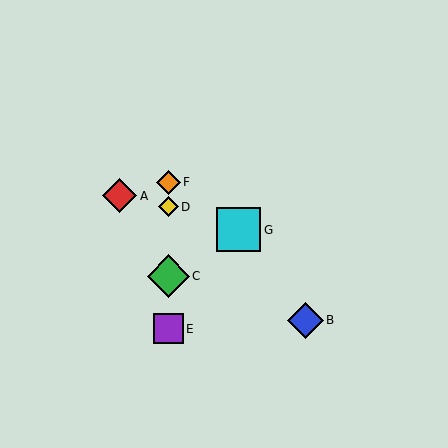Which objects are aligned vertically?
Objects C, D, E, F are aligned vertically.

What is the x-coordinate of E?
Object E is at x≈168.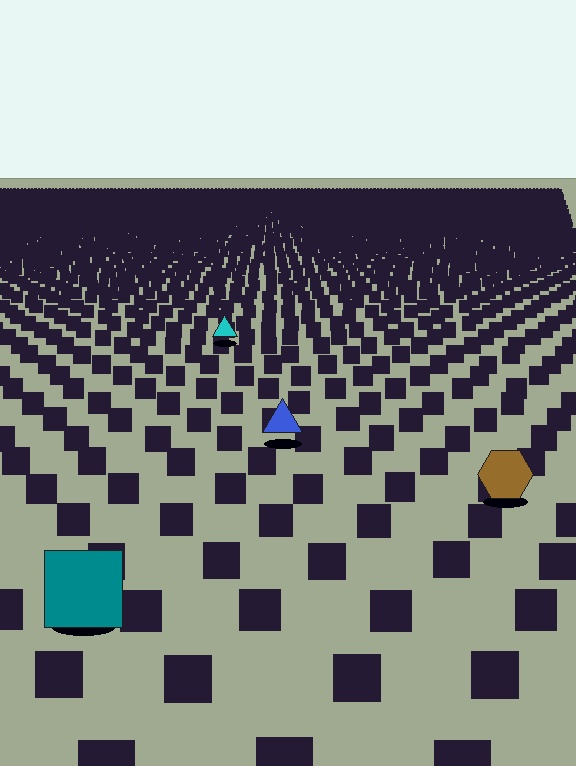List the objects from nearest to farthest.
From nearest to farthest: the teal square, the brown hexagon, the blue triangle, the cyan triangle.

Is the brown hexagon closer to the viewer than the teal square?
No. The teal square is closer — you can tell from the texture gradient: the ground texture is coarser near it.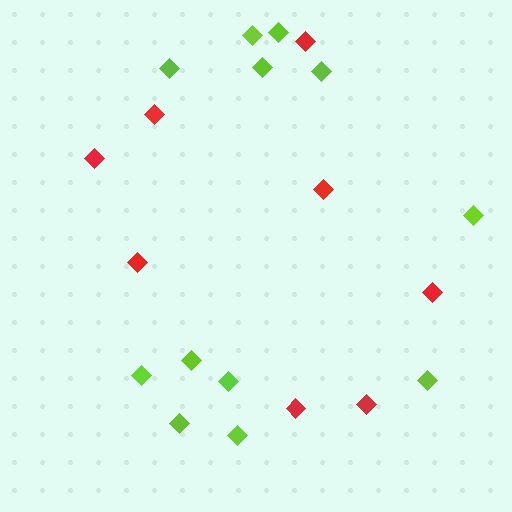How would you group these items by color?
There are 2 groups: one group of lime diamonds (12) and one group of red diamonds (8).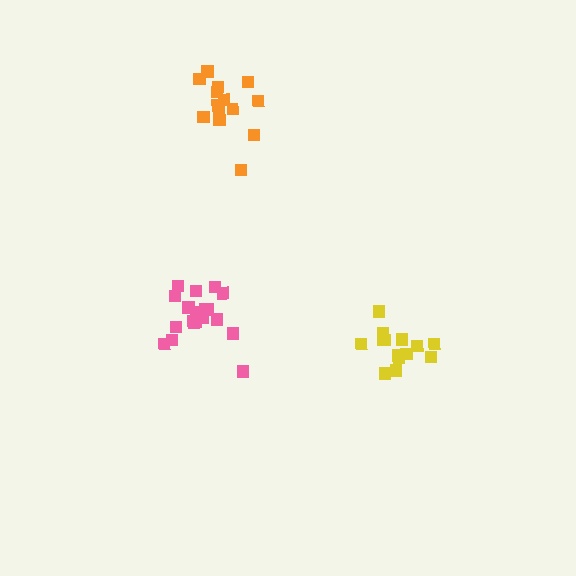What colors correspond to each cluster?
The clusters are colored: pink, orange, yellow.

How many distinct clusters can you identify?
There are 3 distinct clusters.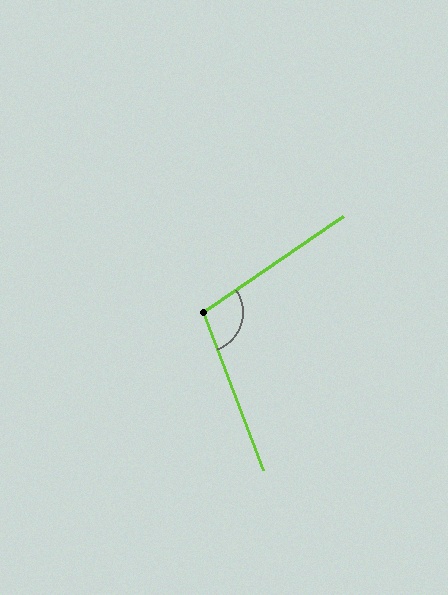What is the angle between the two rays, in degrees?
Approximately 104 degrees.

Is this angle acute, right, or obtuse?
It is obtuse.